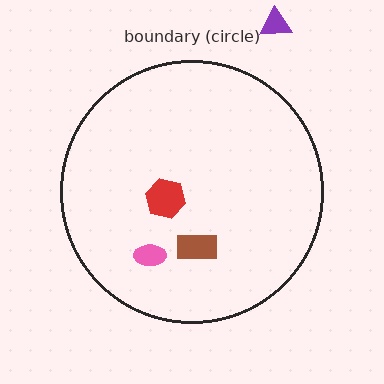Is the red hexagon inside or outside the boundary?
Inside.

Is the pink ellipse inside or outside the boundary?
Inside.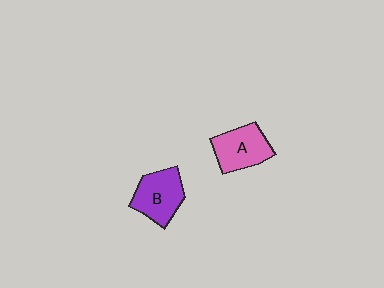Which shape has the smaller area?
Shape A (pink).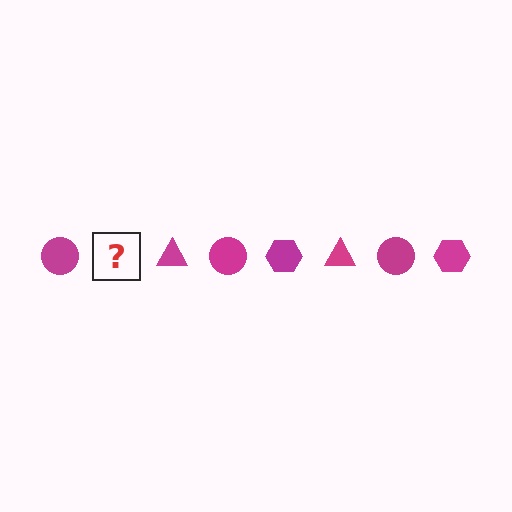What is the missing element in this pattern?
The missing element is a magenta hexagon.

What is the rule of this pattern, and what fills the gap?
The rule is that the pattern cycles through circle, hexagon, triangle shapes in magenta. The gap should be filled with a magenta hexagon.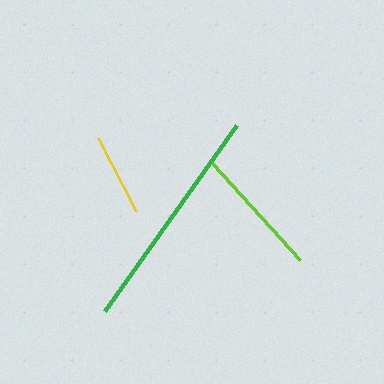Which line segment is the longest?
The green line is the longest at approximately 229 pixels.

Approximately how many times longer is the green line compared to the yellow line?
The green line is approximately 2.8 times the length of the yellow line.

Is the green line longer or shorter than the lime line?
The green line is longer than the lime line.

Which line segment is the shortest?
The yellow line is the shortest at approximately 82 pixels.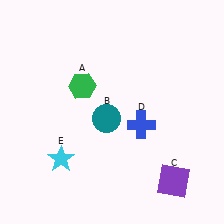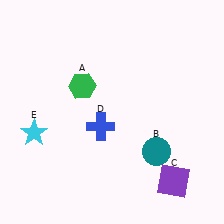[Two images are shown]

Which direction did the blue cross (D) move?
The blue cross (D) moved left.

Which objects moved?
The objects that moved are: the teal circle (B), the blue cross (D), the cyan star (E).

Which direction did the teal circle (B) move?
The teal circle (B) moved right.